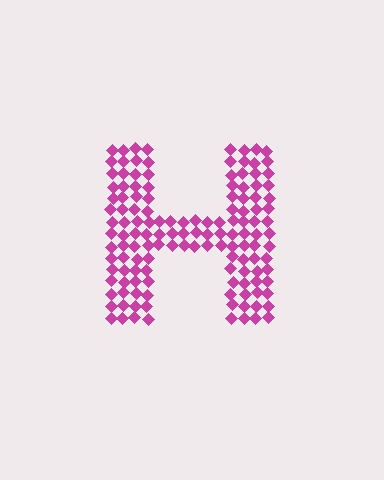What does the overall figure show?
The overall figure shows the letter H.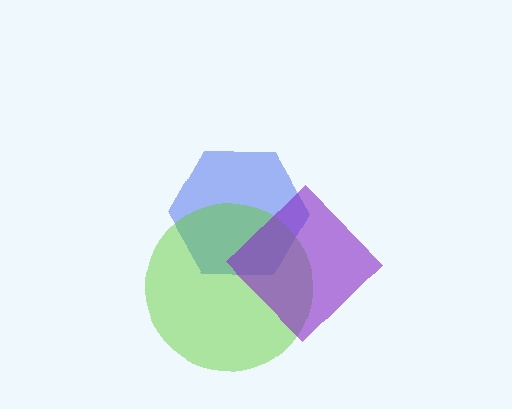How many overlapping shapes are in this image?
There are 3 overlapping shapes in the image.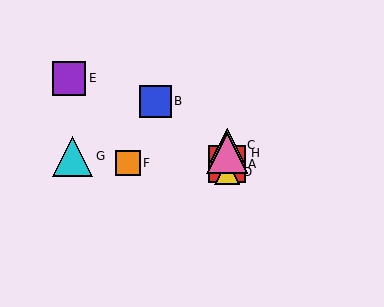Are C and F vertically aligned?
No, C is at x≈227 and F is at x≈128.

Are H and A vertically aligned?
Yes, both are at x≈227.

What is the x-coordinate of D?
Object D is at x≈227.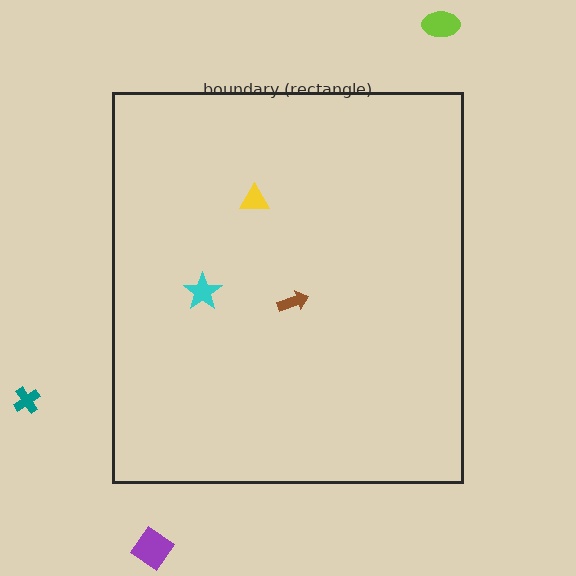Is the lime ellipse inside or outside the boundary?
Outside.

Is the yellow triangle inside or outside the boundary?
Inside.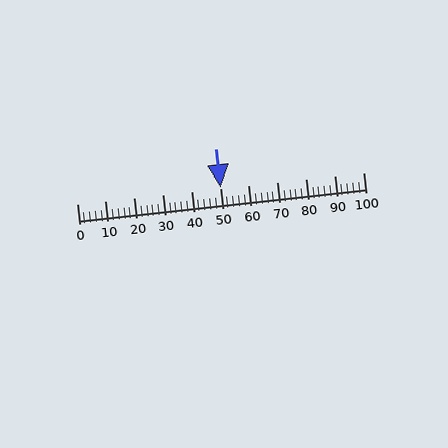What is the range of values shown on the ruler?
The ruler shows values from 0 to 100.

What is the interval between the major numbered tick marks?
The major tick marks are spaced 10 units apart.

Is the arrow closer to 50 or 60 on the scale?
The arrow is closer to 50.